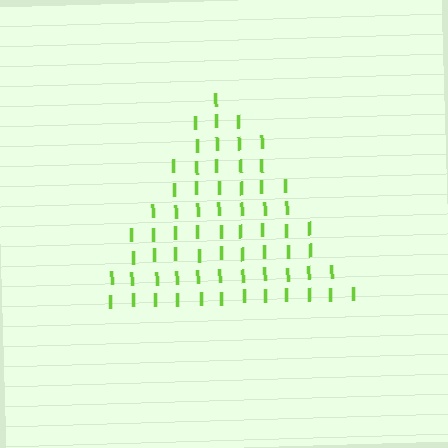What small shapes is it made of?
It is made of small letter I's.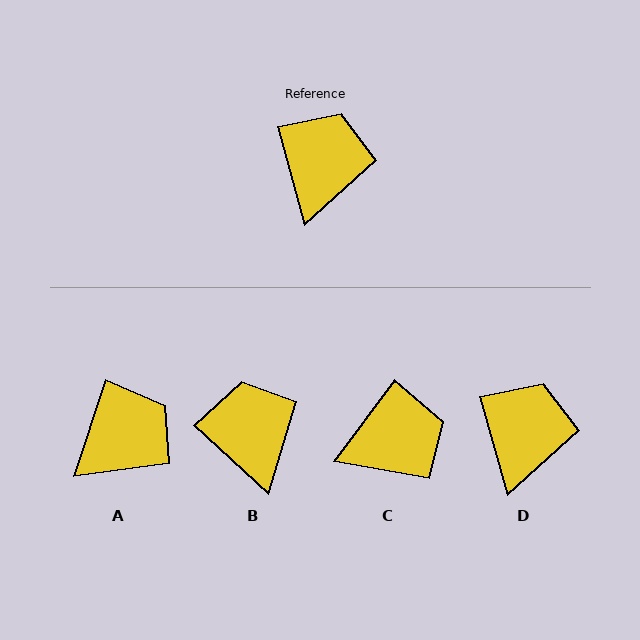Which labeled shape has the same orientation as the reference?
D.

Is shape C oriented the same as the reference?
No, it is off by about 52 degrees.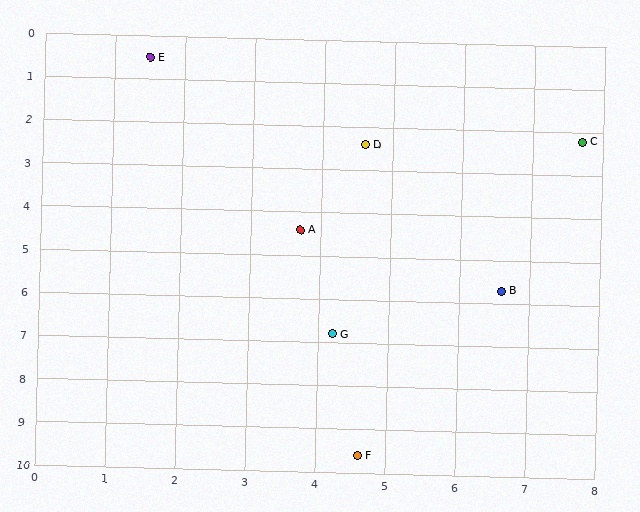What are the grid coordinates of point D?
Point D is at approximately (4.6, 2.4).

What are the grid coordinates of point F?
Point F is at approximately (4.6, 9.6).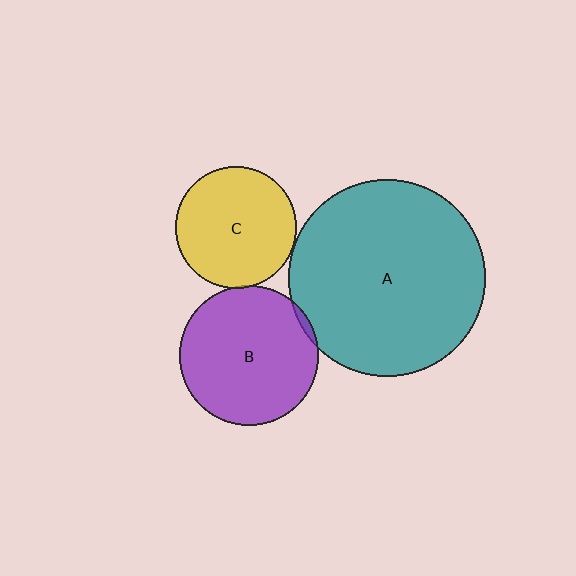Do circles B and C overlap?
Yes.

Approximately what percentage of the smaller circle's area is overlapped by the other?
Approximately 5%.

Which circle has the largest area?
Circle A (teal).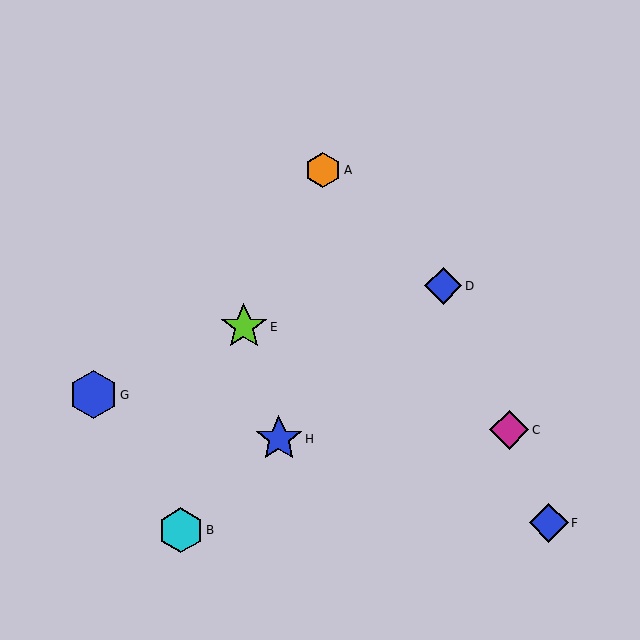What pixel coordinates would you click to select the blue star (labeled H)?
Click at (279, 439) to select the blue star H.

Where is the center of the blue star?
The center of the blue star is at (279, 439).